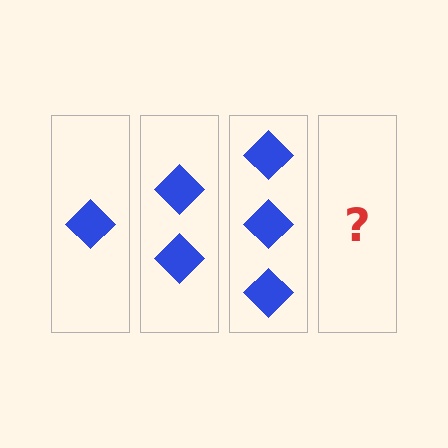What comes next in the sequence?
The next element should be 4 diamonds.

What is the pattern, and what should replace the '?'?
The pattern is that each step adds one more diamond. The '?' should be 4 diamonds.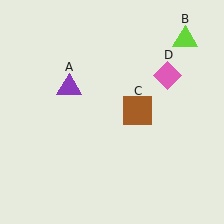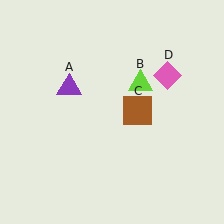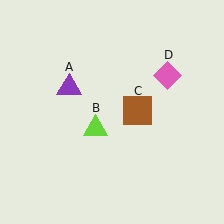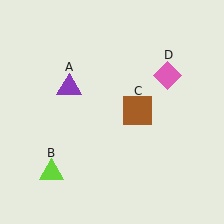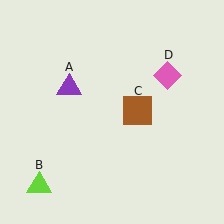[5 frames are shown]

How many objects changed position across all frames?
1 object changed position: lime triangle (object B).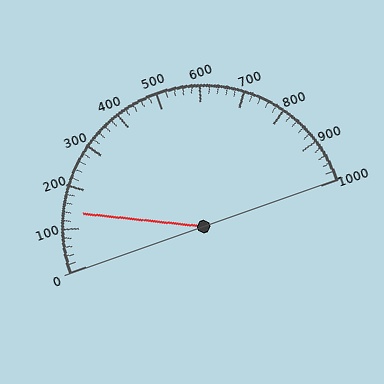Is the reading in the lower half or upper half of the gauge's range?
The reading is in the lower half of the range (0 to 1000).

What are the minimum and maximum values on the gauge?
The gauge ranges from 0 to 1000.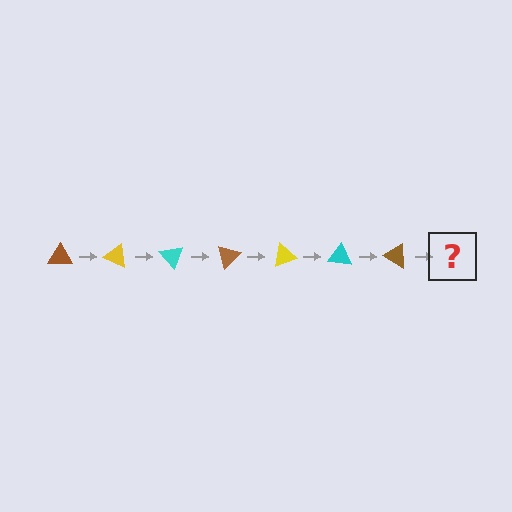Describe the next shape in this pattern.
It should be a yellow triangle, rotated 175 degrees from the start.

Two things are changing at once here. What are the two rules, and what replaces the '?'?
The two rules are that it rotates 25 degrees each step and the color cycles through brown, yellow, and cyan. The '?' should be a yellow triangle, rotated 175 degrees from the start.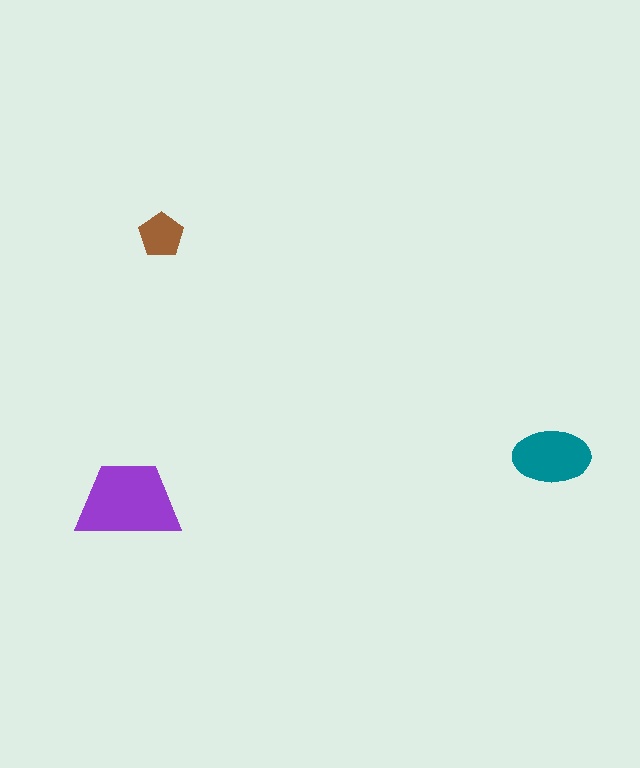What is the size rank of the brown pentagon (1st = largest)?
3rd.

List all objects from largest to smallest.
The purple trapezoid, the teal ellipse, the brown pentagon.